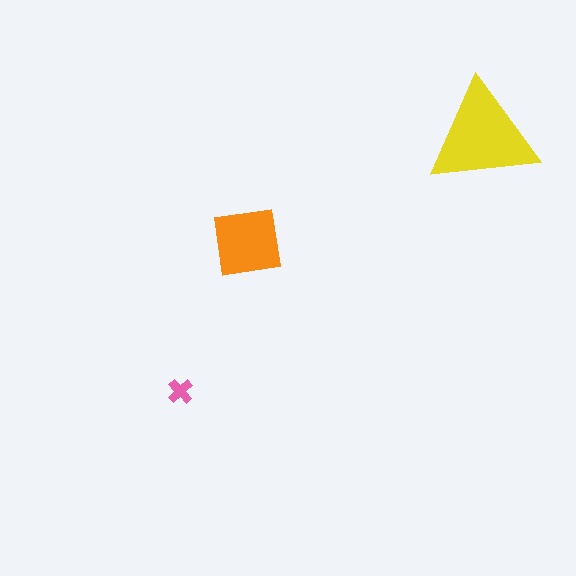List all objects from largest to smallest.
The yellow triangle, the orange square, the pink cross.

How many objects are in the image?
There are 3 objects in the image.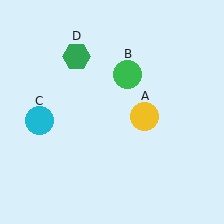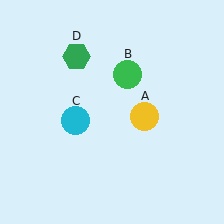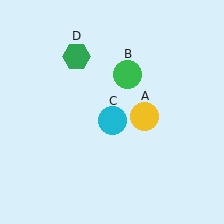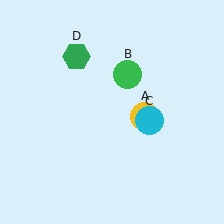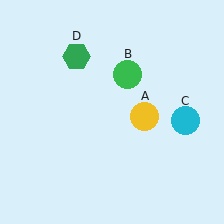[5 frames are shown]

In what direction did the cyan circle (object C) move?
The cyan circle (object C) moved right.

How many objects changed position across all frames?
1 object changed position: cyan circle (object C).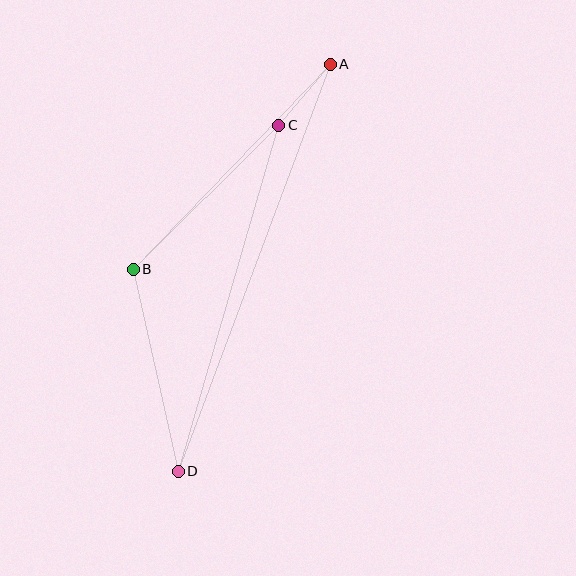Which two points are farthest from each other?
Points A and D are farthest from each other.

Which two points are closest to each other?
Points A and C are closest to each other.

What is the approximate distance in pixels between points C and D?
The distance between C and D is approximately 360 pixels.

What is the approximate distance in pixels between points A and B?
The distance between A and B is approximately 284 pixels.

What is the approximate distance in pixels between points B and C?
The distance between B and C is approximately 204 pixels.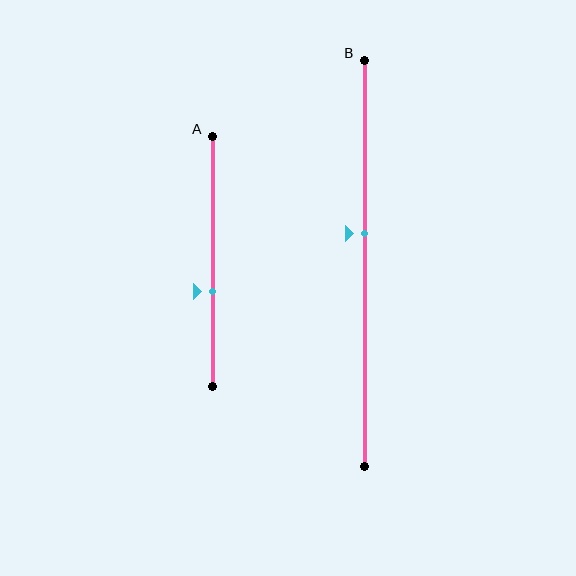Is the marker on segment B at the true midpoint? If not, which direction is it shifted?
No, the marker on segment B is shifted upward by about 7% of the segment length.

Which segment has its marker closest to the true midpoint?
Segment B has its marker closest to the true midpoint.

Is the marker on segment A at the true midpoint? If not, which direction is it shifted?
No, the marker on segment A is shifted downward by about 12% of the segment length.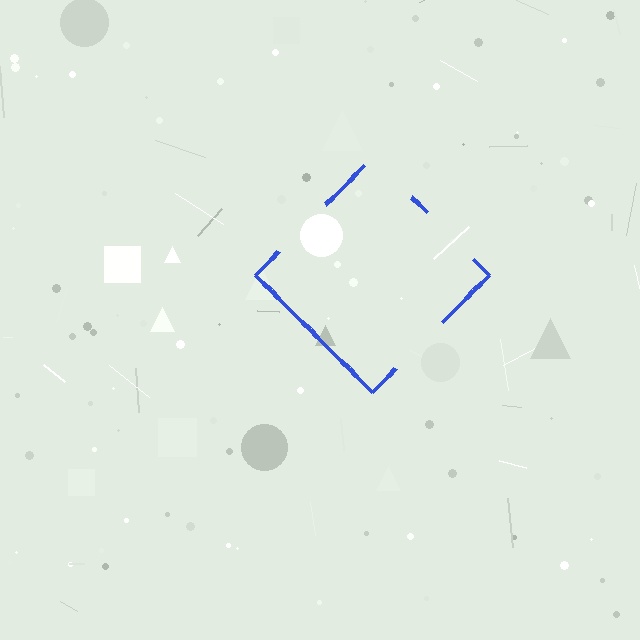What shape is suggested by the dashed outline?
The dashed outline suggests a diamond.